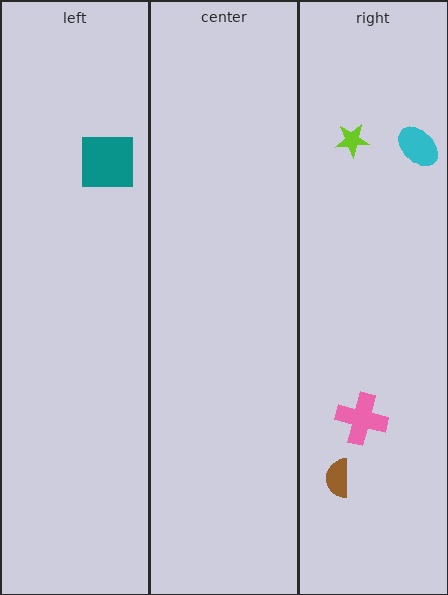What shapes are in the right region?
The cyan ellipse, the pink cross, the lime star, the brown semicircle.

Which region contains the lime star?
The right region.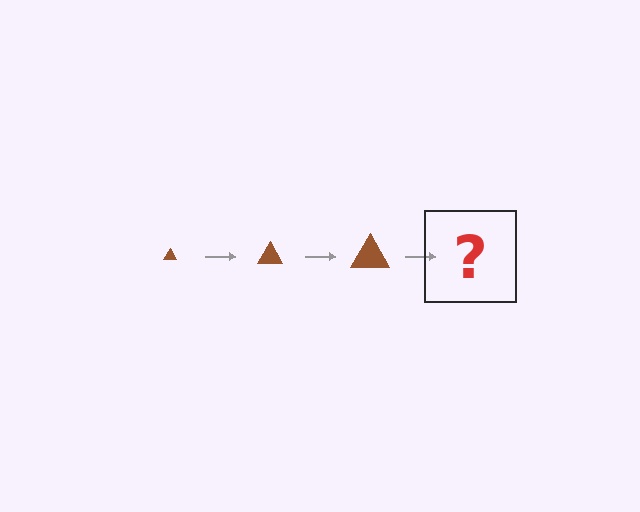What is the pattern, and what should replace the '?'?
The pattern is that the triangle gets progressively larger each step. The '?' should be a brown triangle, larger than the previous one.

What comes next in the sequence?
The next element should be a brown triangle, larger than the previous one.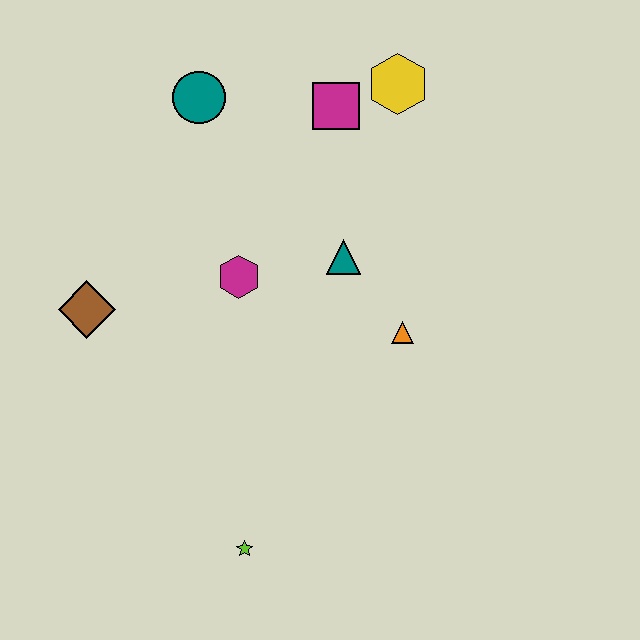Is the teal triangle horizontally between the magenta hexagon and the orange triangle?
Yes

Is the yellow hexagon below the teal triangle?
No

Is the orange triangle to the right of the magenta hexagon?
Yes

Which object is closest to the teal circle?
The magenta square is closest to the teal circle.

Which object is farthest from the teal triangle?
The lime star is farthest from the teal triangle.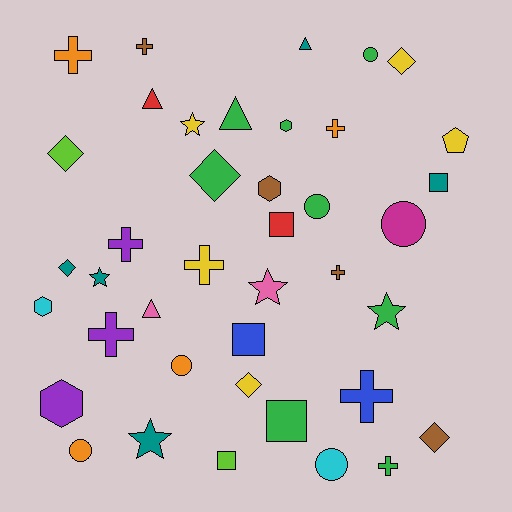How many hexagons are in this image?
There are 4 hexagons.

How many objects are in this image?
There are 40 objects.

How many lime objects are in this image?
There are 2 lime objects.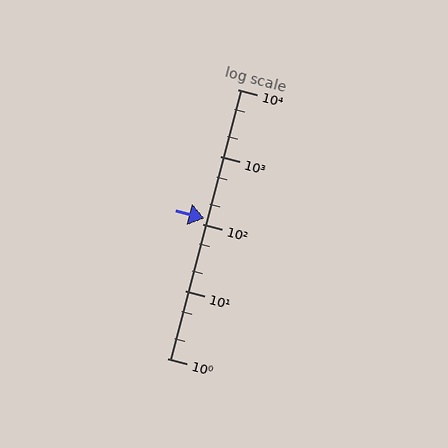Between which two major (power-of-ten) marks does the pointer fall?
The pointer is between 100 and 1000.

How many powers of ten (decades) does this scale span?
The scale spans 4 decades, from 1 to 10000.